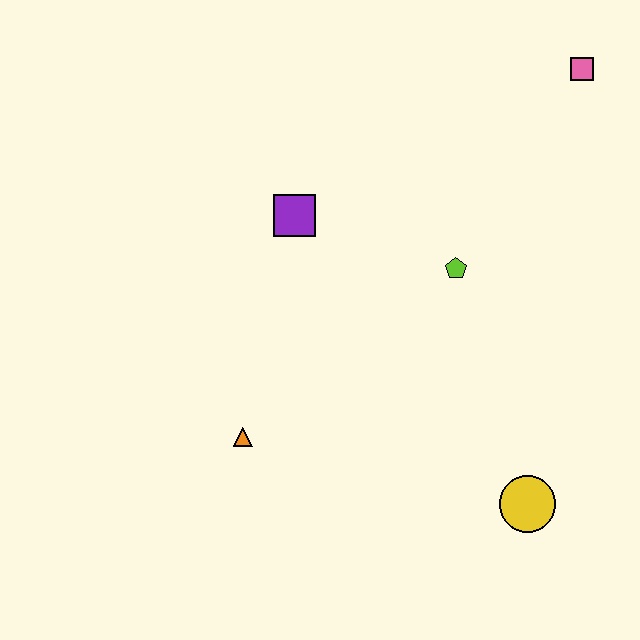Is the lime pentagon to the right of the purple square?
Yes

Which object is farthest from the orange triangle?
The pink square is farthest from the orange triangle.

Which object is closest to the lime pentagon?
The purple square is closest to the lime pentagon.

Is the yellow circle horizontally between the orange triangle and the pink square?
Yes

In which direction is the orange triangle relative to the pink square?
The orange triangle is below the pink square.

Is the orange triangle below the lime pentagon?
Yes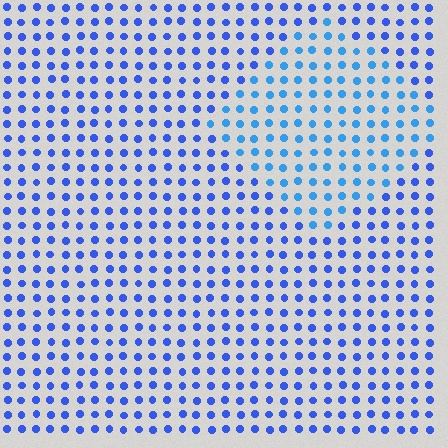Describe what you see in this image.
The image is filled with small blue elements in a uniform arrangement. A diamond-shaped region is visible where the elements are tinted to a slightly different hue, forming a subtle color boundary.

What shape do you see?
I see a diamond.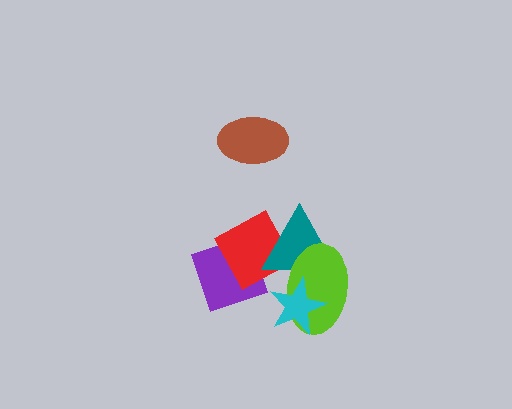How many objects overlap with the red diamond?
3 objects overlap with the red diamond.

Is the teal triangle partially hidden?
Yes, it is partially covered by another shape.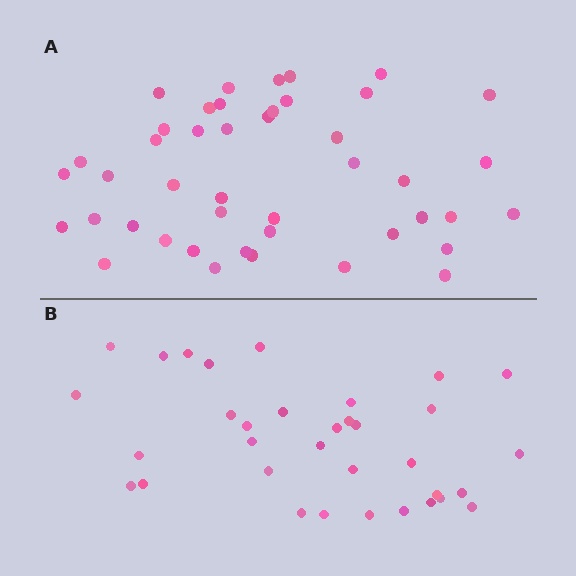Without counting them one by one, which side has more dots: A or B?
Region A (the top region) has more dots.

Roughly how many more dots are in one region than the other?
Region A has roughly 10 or so more dots than region B.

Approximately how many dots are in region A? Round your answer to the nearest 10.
About 40 dots. (The exact count is 44, which rounds to 40.)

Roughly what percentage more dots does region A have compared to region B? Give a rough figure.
About 30% more.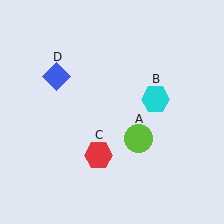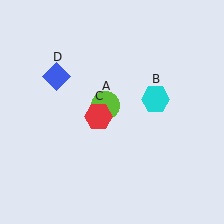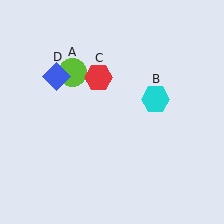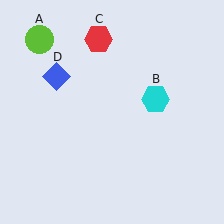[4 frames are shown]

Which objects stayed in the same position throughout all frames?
Cyan hexagon (object B) and blue diamond (object D) remained stationary.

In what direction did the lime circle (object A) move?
The lime circle (object A) moved up and to the left.